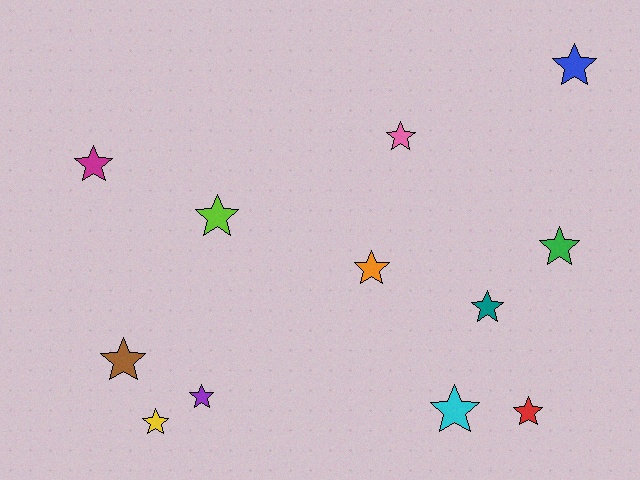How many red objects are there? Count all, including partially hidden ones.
There is 1 red object.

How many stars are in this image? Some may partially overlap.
There are 12 stars.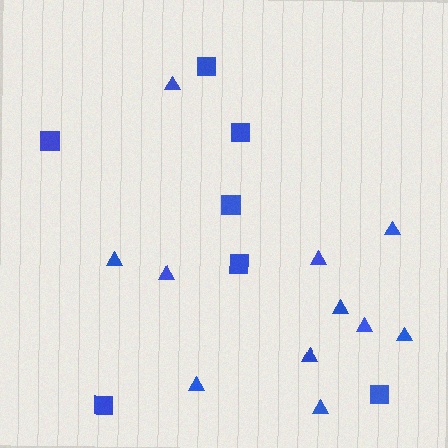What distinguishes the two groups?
There are 2 groups: one group of triangles (11) and one group of squares (7).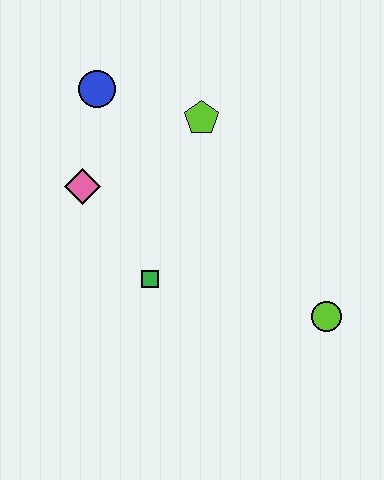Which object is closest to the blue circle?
The pink diamond is closest to the blue circle.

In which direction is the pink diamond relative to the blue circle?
The pink diamond is below the blue circle.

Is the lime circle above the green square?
No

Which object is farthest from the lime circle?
The blue circle is farthest from the lime circle.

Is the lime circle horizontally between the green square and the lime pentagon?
No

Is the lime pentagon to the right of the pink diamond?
Yes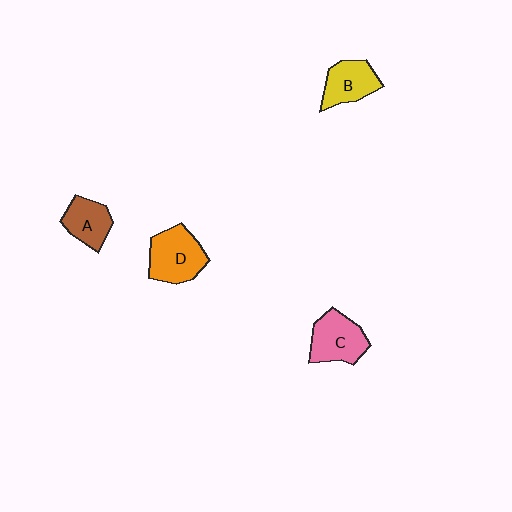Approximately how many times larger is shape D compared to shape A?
Approximately 1.4 times.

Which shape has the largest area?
Shape D (orange).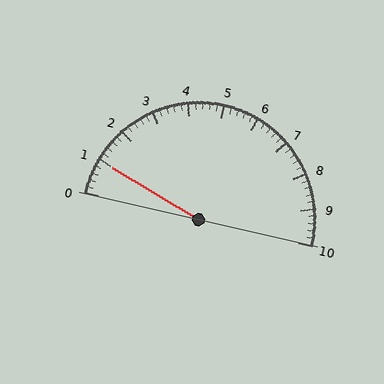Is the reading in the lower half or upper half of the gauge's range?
The reading is in the lower half of the range (0 to 10).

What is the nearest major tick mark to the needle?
The nearest major tick mark is 1.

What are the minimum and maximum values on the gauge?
The gauge ranges from 0 to 10.